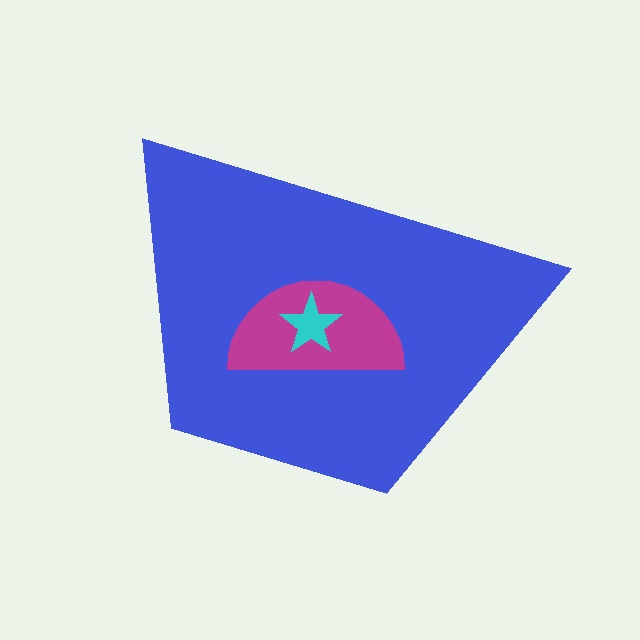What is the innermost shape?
The cyan star.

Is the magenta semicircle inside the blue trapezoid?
Yes.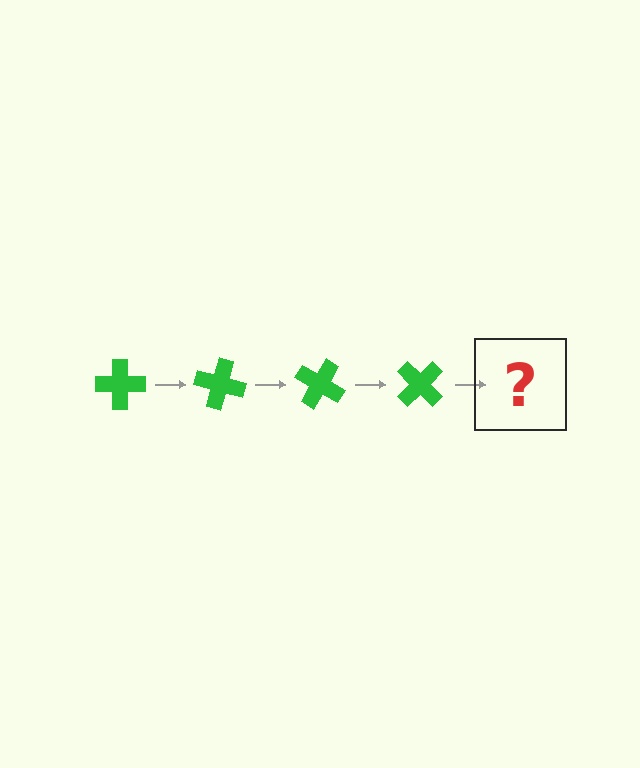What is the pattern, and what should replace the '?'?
The pattern is that the cross rotates 15 degrees each step. The '?' should be a green cross rotated 60 degrees.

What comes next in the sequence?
The next element should be a green cross rotated 60 degrees.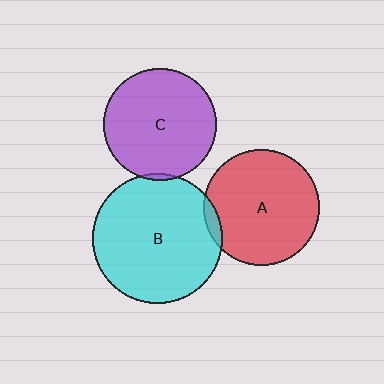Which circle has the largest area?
Circle B (cyan).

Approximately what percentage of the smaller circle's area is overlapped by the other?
Approximately 5%.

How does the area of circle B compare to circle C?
Approximately 1.3 times.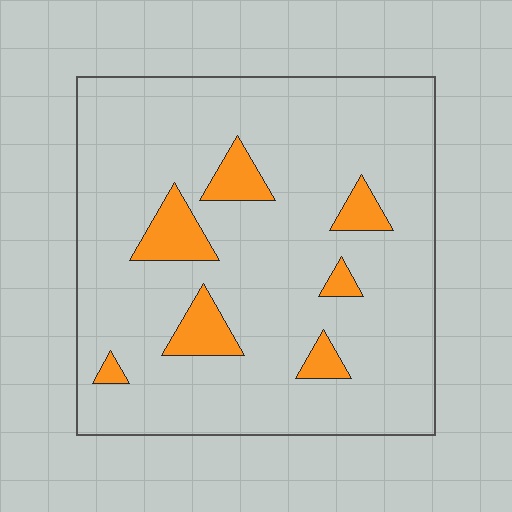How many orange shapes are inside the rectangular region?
7.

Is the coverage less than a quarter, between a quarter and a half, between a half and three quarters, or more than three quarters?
Less than a quarter.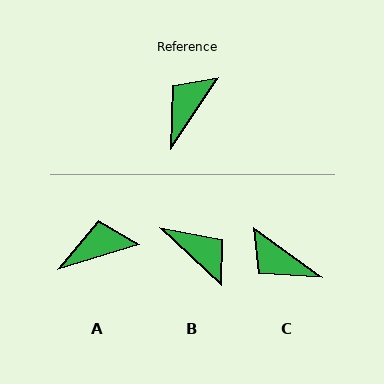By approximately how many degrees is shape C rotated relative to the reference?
Approximately 88 degrees counter-clockwise.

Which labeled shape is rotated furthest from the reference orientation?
B, about 99 degrees away.